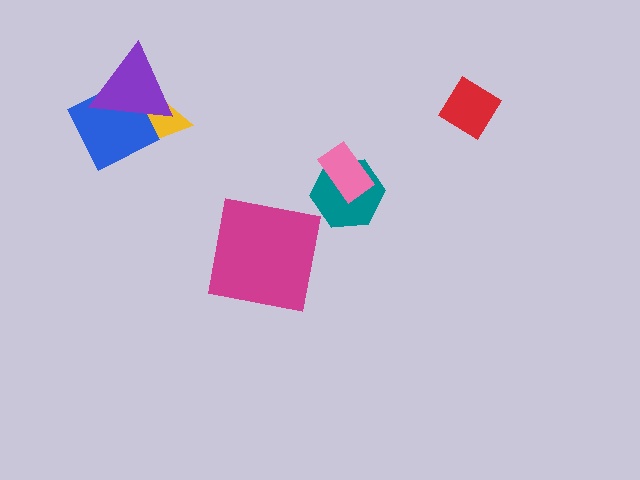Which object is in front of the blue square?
The purple triangle is in front of the blue square.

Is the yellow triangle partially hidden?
Yes, it is partially covered by another shape.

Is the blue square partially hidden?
Yes, it is partially covered by another shape.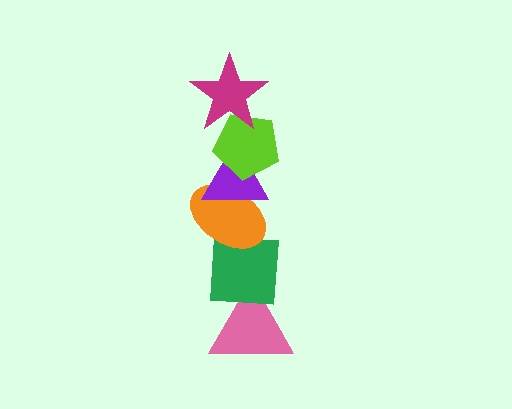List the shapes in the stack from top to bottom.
From top to bottom: the magenta star, the lime pentagon, the purple triangle, the orange ellipse, the green square, the pink triangle.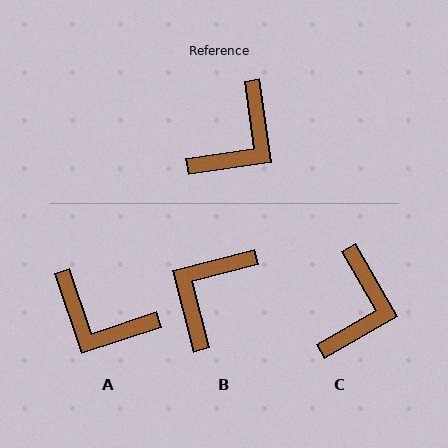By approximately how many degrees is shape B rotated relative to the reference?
Approximately 173 degrees clockwise.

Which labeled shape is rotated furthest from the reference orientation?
B, about 173 degrees away.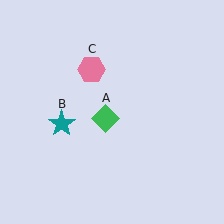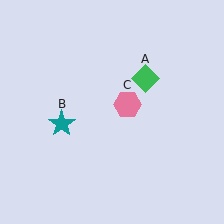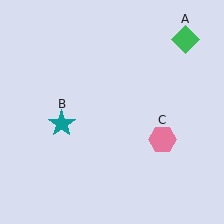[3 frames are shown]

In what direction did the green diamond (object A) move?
The green diamond (object A) moved up and to the right.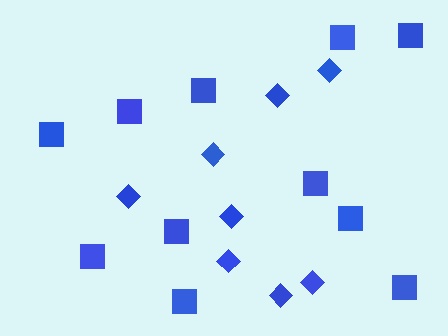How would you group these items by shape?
There are 2 groups: one group of diamonds (8) and one group of squares (11).